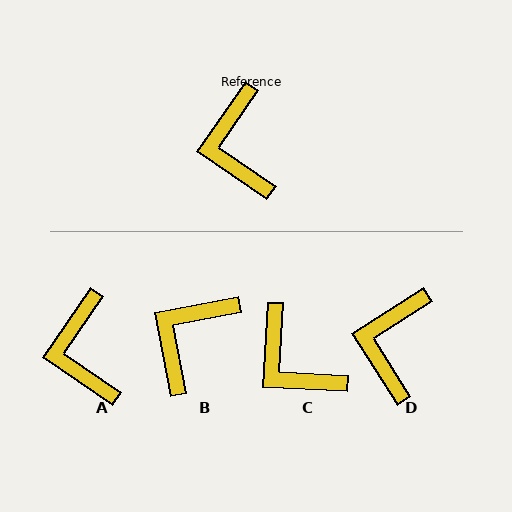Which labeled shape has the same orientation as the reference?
A.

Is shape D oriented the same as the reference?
No, it is off by about 23 degrees.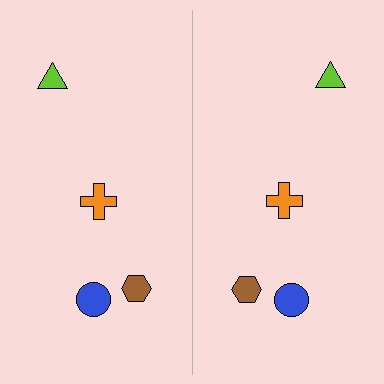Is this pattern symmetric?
Yes, this pattern has bilateral (reflection) symmetry.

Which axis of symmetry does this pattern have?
The pattern has a vertical axis of symmetry running through the center of the image.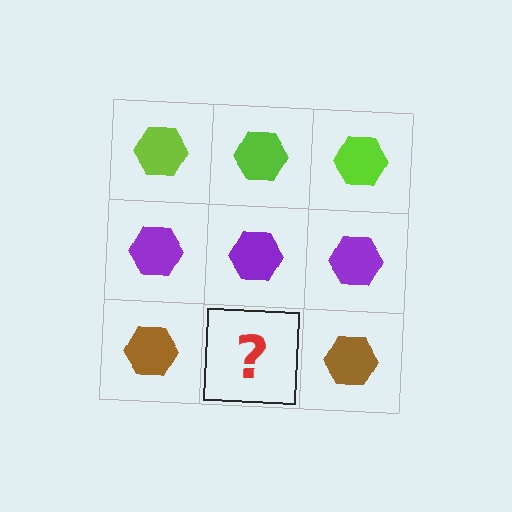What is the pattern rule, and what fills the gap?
The rule is that each row has a consistent color. The gap should be filled with a brown hexagon.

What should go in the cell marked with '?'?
The missing cell should contain a brown hexagon.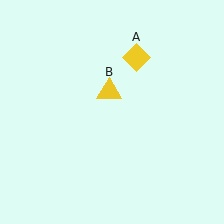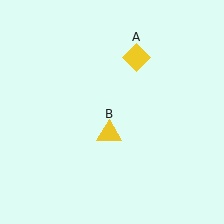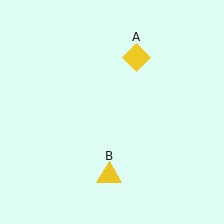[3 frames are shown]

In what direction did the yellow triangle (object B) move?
The yellow triangle (object B) moved down.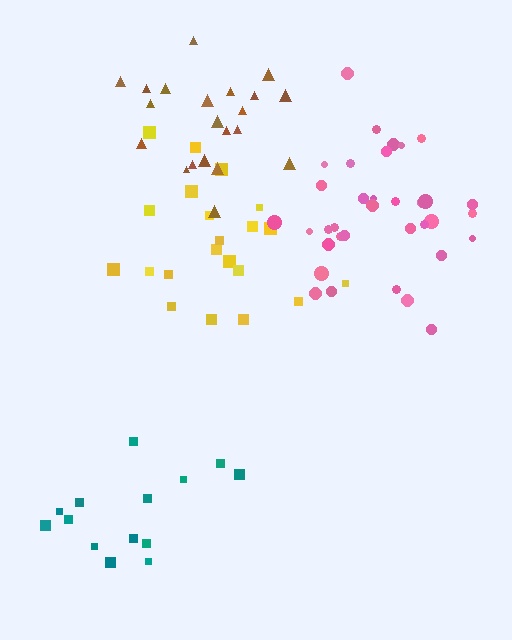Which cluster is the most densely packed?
Brown.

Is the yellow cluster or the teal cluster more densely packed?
Yellow.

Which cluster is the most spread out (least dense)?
Teal.